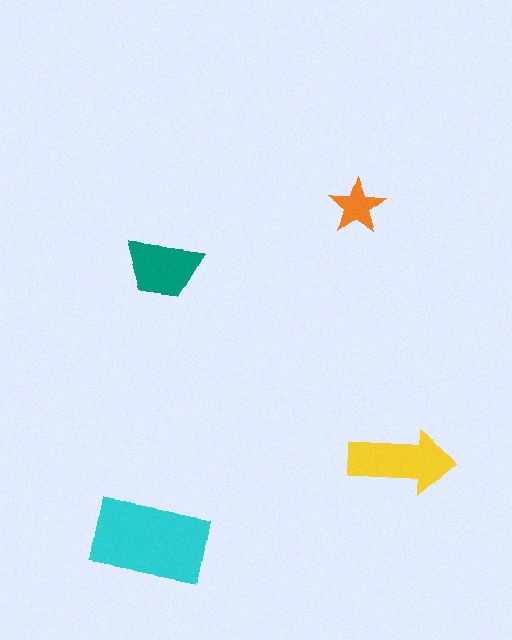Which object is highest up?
The orange star is topmost.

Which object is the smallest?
The orange star.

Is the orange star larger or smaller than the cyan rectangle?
Smaller.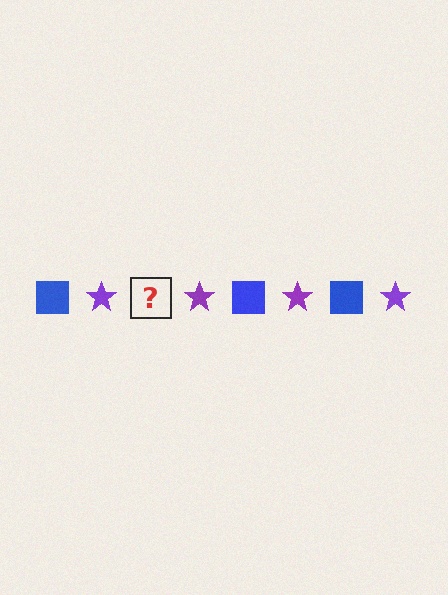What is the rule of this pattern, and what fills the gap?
The rule is that the pattern alternates between blue square and purple star. The gap should be filled with a blue square.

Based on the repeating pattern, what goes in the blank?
The blank should be a blue square.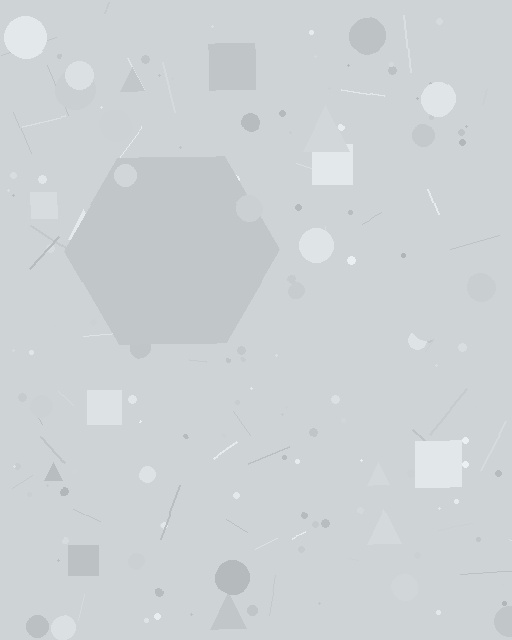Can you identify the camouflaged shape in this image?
The camouflaged shape is a hexagon.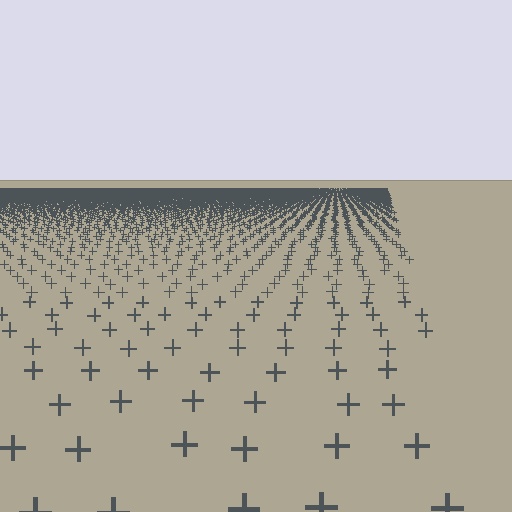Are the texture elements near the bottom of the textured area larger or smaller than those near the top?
Larger. Near the bottom, elements are closer to the viewer and appear at a bigger on-screen size.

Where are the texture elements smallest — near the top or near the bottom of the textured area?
Near the top.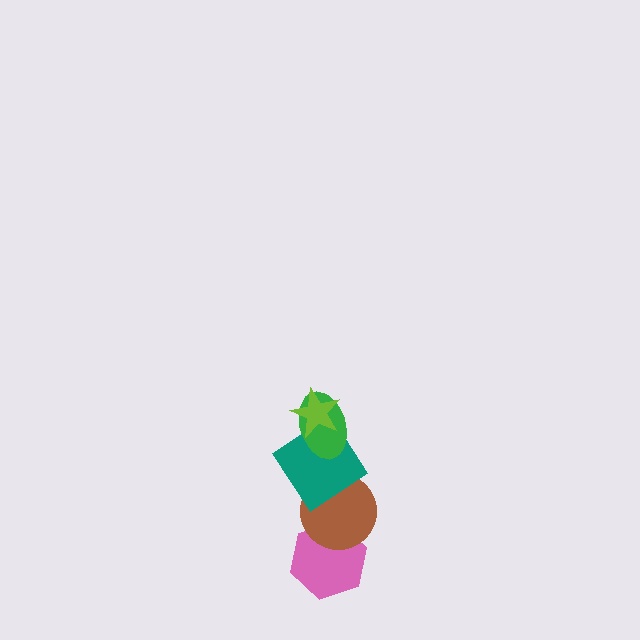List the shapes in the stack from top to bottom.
From top to bottom: the lime star, the green ellipse, the teal diamond, the brown circle, the pink hexagon.